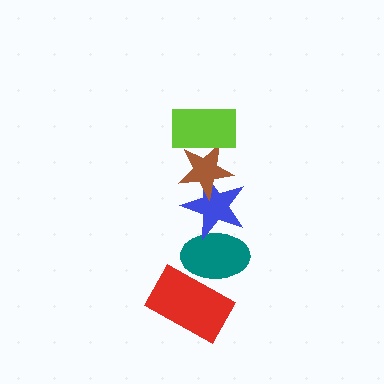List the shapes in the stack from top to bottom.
From top to bottom: the lime rectangle, the brown star, the blue star, the teal ellipse, the red rectangle.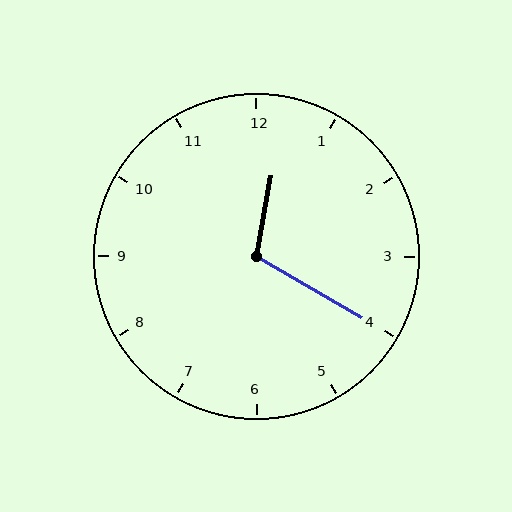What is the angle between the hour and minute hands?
Approximately 110 degrees.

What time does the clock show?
12:20.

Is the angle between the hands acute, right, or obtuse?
It is obtuse.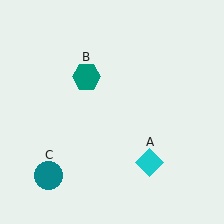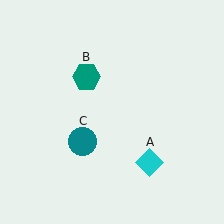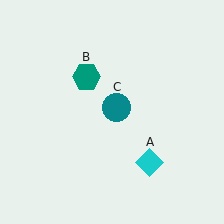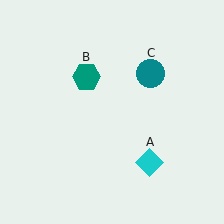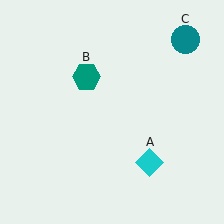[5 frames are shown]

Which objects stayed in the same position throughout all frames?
Cyan diamond (object A) and teal hexagon (object B) remained stationary.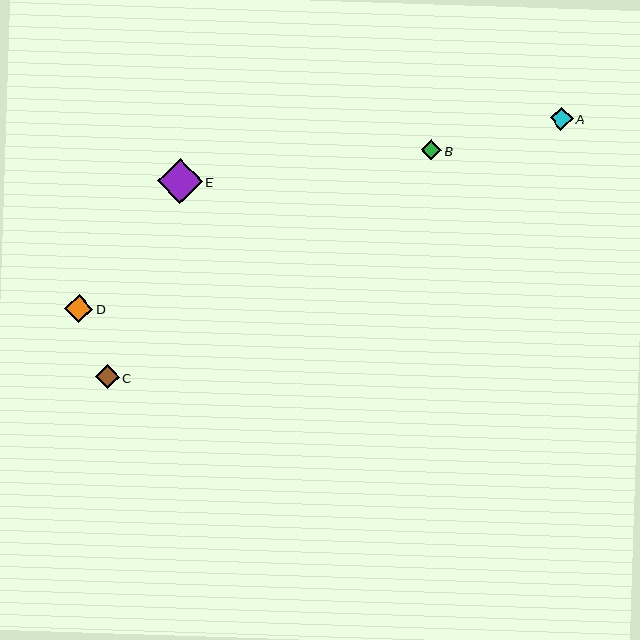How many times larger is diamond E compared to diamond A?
Diamond E is approximately 2.0 times the size of diamond A.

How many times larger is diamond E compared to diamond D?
Diamond E is approximately 1.6 times the size of diamond D.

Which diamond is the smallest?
Diamond B is the smallest with a size of approximately 20 pixels.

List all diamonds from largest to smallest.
From largest to smallest: E, D, C, A, B.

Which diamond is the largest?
Diamond E is the largest with a size of approximately 45 pixels.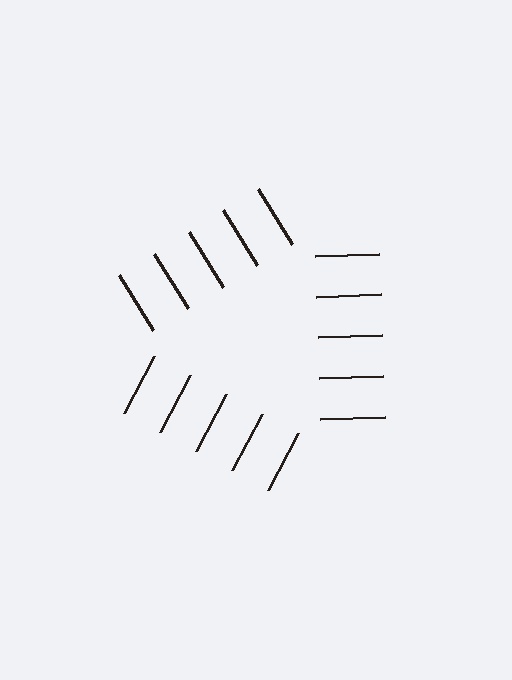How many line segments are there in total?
15 — 5 along each of the 3 edges.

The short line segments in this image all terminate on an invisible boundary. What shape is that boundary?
An illusory triangle — the line segments terminate on its edges but no continuous stroke is drawn.